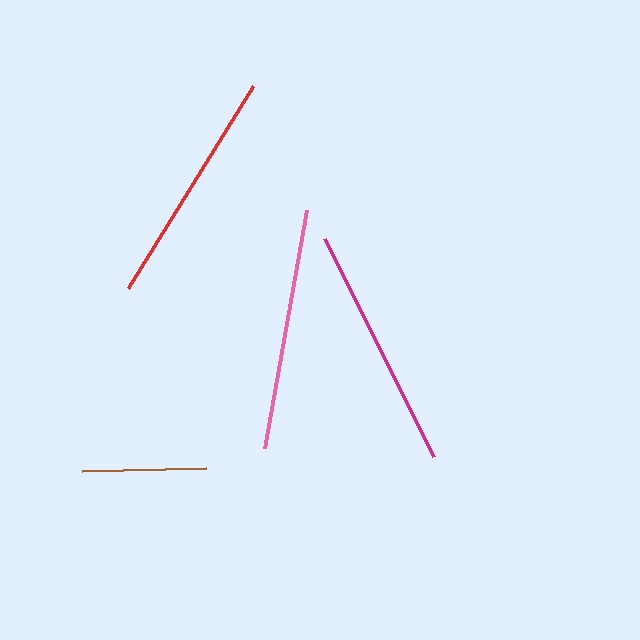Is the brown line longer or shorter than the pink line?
The pink line is longer than the brown line.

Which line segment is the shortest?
The brown line is the shortest at approximately 123 pixels.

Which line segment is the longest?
The magenta line is the longest at approximately 244 pixels.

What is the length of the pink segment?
The pink segment is approximately 242 pixels long.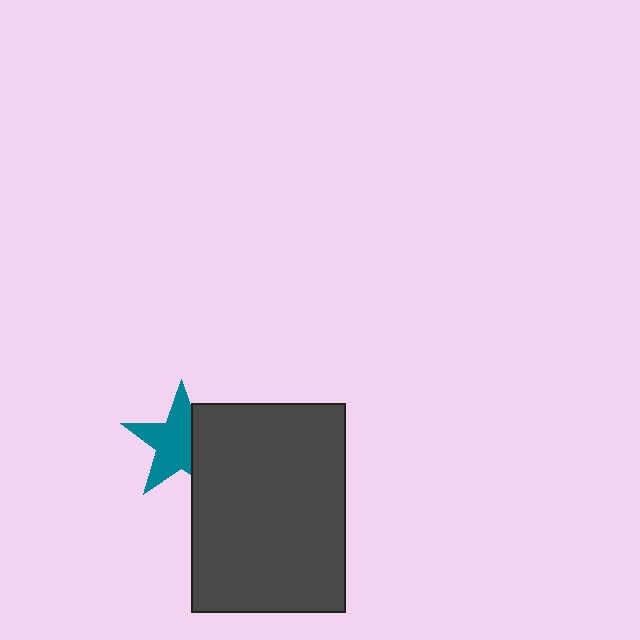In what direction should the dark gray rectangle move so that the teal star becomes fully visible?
The dark gray rectangle should move right. That is the shortest direction to clear the overlap and leave the teal star fully visible.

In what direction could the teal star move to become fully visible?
The teal star could move left. That would shift it out from behind the dark gray rectangle entirely.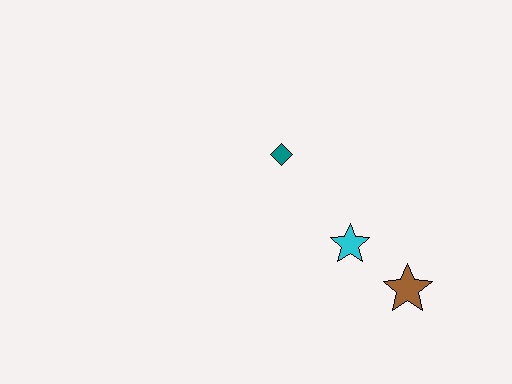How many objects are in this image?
There are 3 objects.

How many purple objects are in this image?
There are no purple objects.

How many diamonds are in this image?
There is 1 diamond.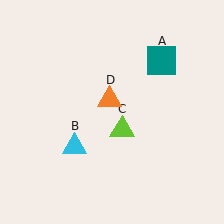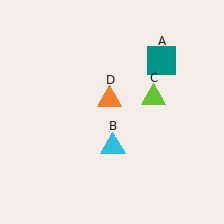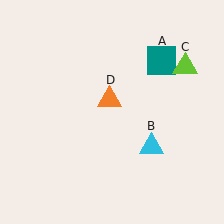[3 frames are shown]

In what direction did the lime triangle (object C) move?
The lime triangle (object C) moved up and to the right.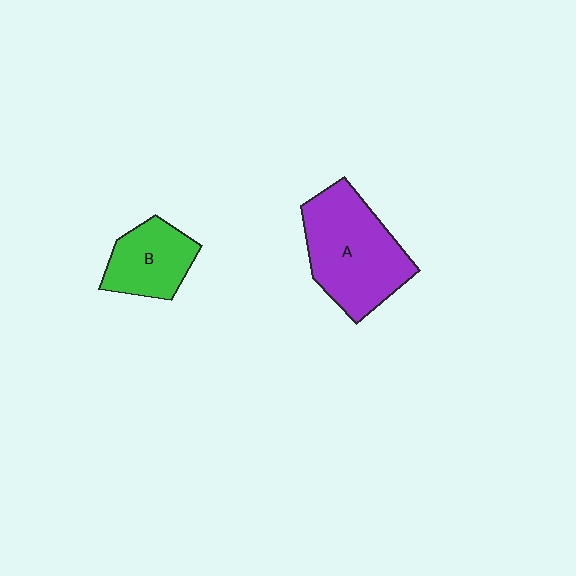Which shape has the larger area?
Shape A (purple).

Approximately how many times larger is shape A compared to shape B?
Approximately 1.8 times.